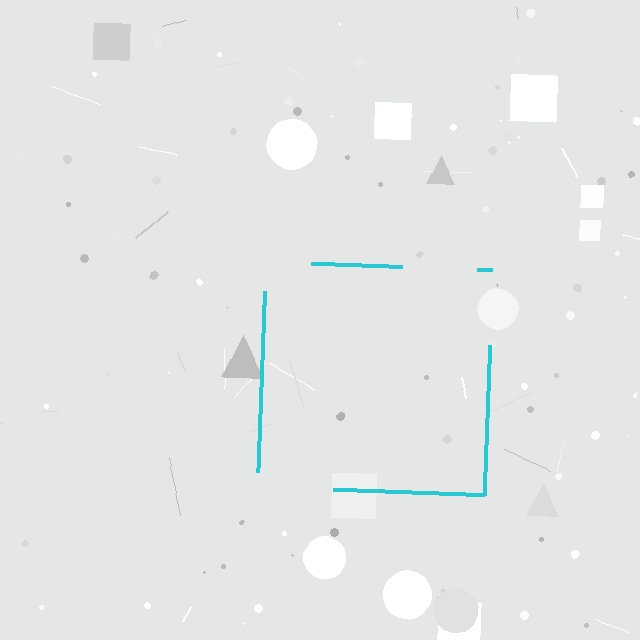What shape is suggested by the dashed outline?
The dashed outline suggests a square.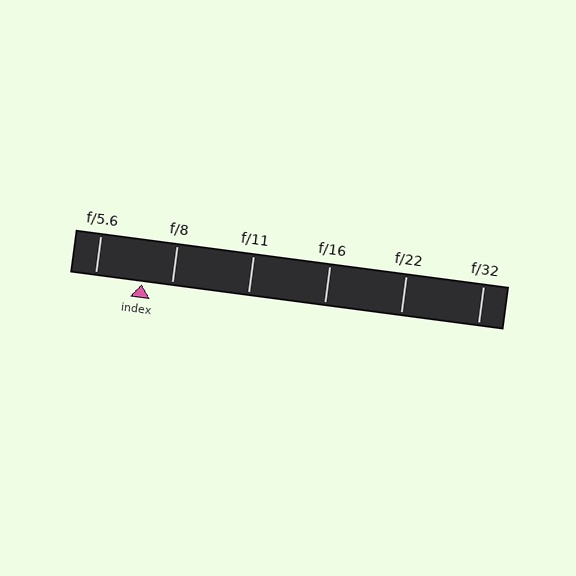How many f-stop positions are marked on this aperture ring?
There are 6 f-stop positions marked.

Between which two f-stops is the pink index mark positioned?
The index mark is between f/5.6 and f/8.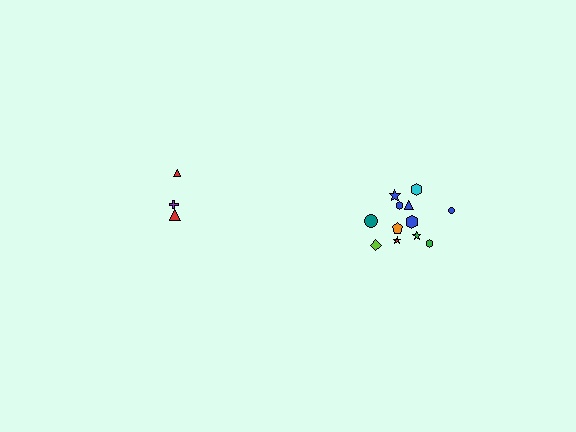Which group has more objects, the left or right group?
The right group.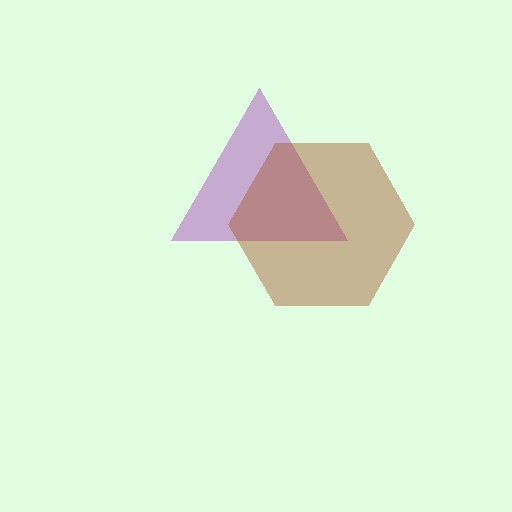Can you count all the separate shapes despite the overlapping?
Yes, there are 2 separate shapes.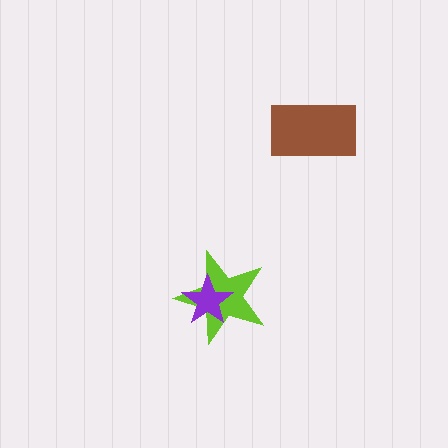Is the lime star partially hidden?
Yes, it is partially covered by another shape.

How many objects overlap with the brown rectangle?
0 objects overlap with the brown rectangle.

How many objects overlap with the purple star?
1 object overlaps with the purple star.